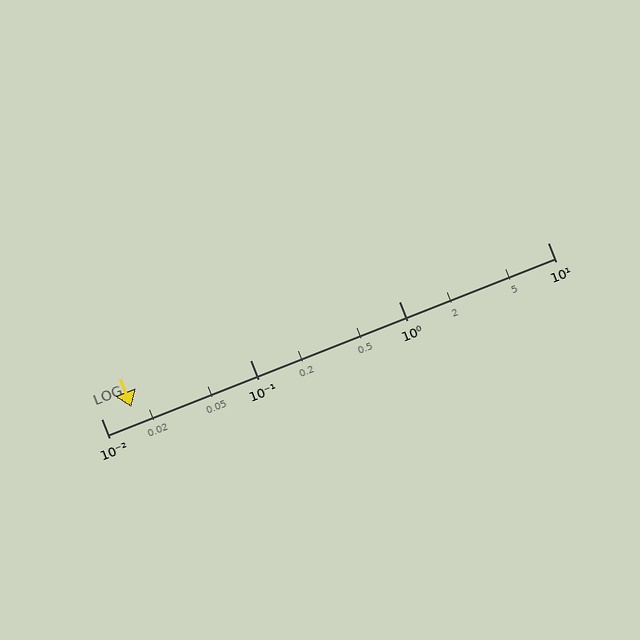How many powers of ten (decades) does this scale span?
The scale spans 3 decades, from 0.01 to 10.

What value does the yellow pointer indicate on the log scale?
The pointer indicates approximately 0.016.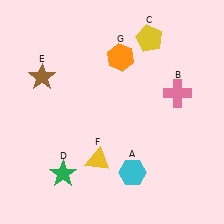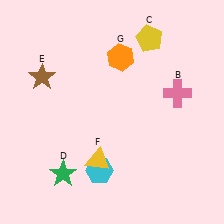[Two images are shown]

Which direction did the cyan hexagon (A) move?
The cyan hexagon (A) moved left.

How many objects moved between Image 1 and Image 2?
1 object moved between the two images.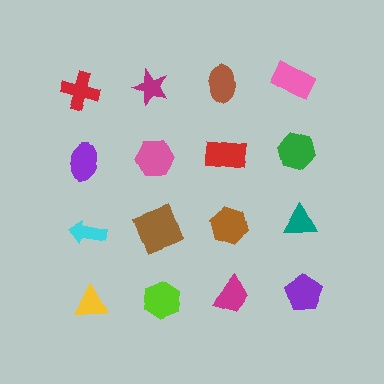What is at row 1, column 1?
A red cross.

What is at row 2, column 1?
A purple ellipse.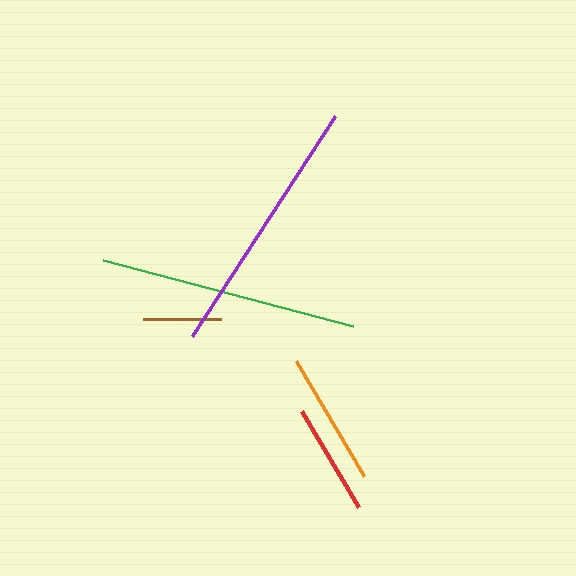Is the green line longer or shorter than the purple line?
The purple line is longer than the green line.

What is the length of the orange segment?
The orange segment is approximately 134 pixels long.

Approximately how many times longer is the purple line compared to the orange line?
The purple line is approximately 2.0 times the length of the orange line.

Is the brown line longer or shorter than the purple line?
The purple line is longer than the brown line.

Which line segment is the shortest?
The brown line is the shortest at approximately 78 pixels.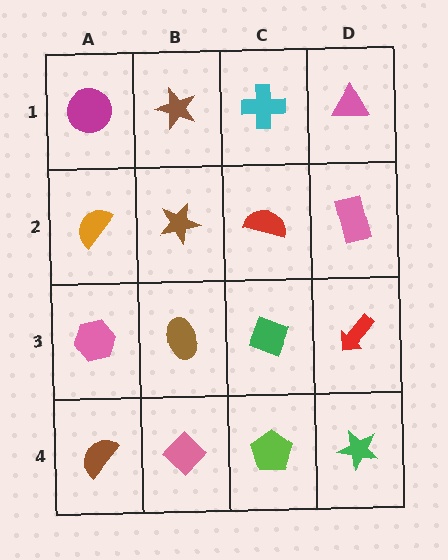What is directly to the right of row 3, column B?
A green diamond.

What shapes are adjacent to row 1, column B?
A brown star (row 2, column B), a magenta circle (row 1, column A), a cyan cross (row 1, column C).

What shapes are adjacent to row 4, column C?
A green diamond (row 3, column C), a pink diamond (row 4, column B), a green star (row 4, column D).